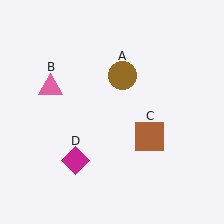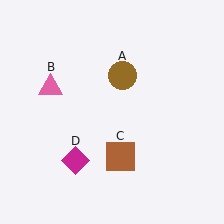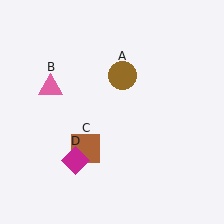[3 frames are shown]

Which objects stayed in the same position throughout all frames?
Brown circle (object A) and pink triangle (object B) and magenta diamond (object D) remained stationary.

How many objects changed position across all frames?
1 object changed position: brown square (object C).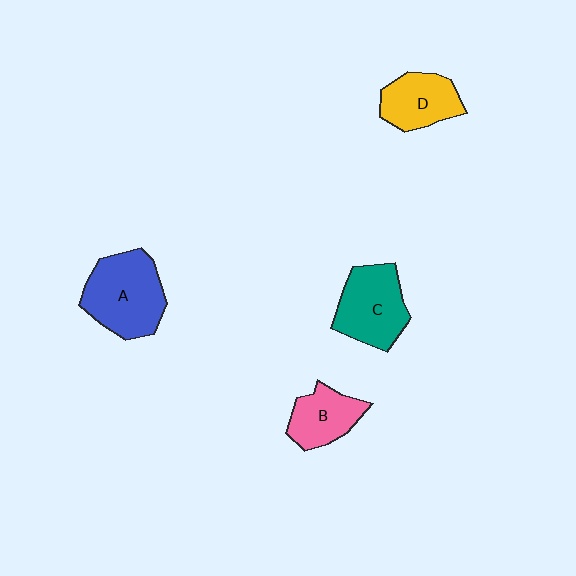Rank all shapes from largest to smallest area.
From largest to smallest: A (blue), C (teal), D (yellow), B (pink).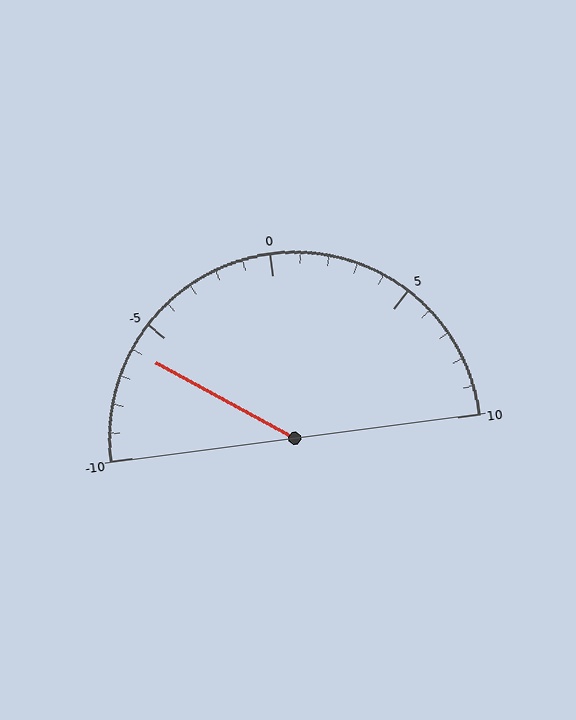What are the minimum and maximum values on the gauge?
The gauge ranges from -10 to 10.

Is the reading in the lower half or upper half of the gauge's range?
The reading is in the lower half of the range (-10 to 10).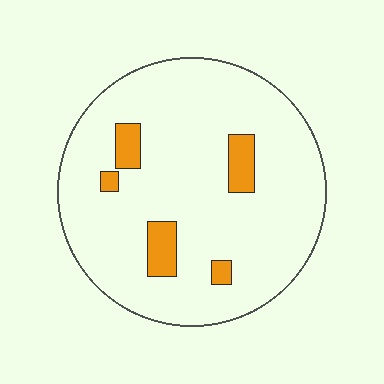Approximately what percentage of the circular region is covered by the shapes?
Approximately 10%.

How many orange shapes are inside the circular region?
5.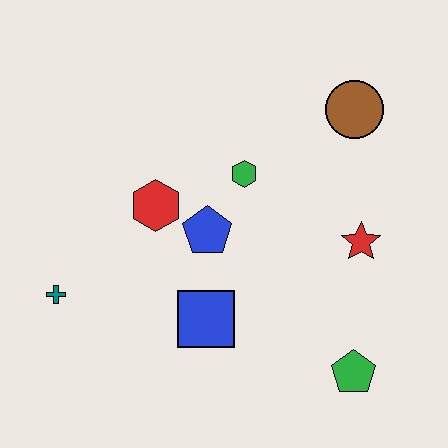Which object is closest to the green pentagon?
The red star is closest to the green pentagon.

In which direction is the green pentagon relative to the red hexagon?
The green pentagon is to the right of the red hexagon.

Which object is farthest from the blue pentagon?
The green pentagon is farthest from the blue pentagon.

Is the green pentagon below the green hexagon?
Yes